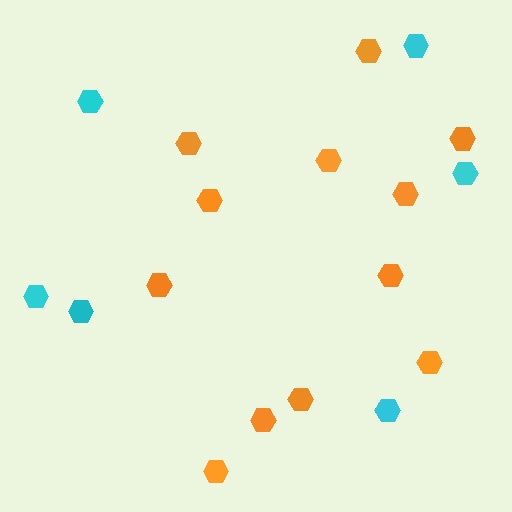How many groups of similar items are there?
There are 2 groups: one group of cyan hexagons (6) and one group of orange hexagons (12).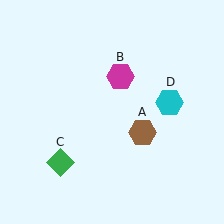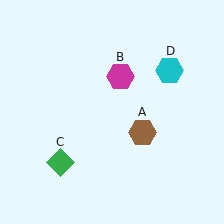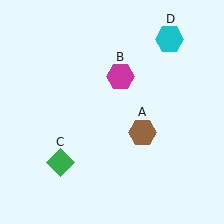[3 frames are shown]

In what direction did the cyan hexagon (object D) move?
The cyan hexagon (object D) moved up.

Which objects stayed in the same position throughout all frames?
Brown hexagon (object A) and magenta hexagon (object B) and green diamond (object C) remained stationary.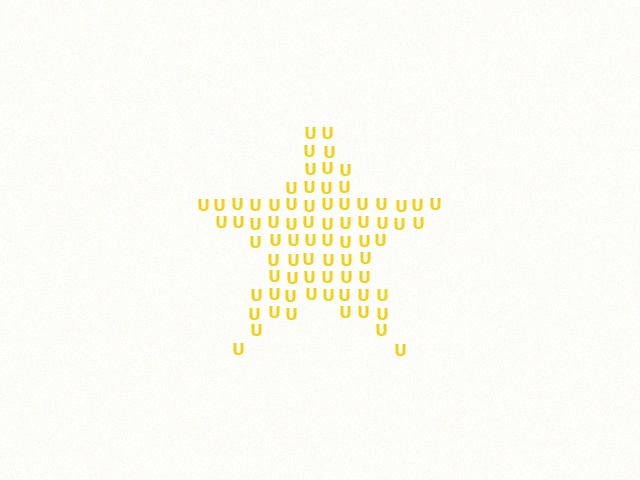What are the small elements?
The small elements are letter U's.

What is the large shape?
The large shape is a star.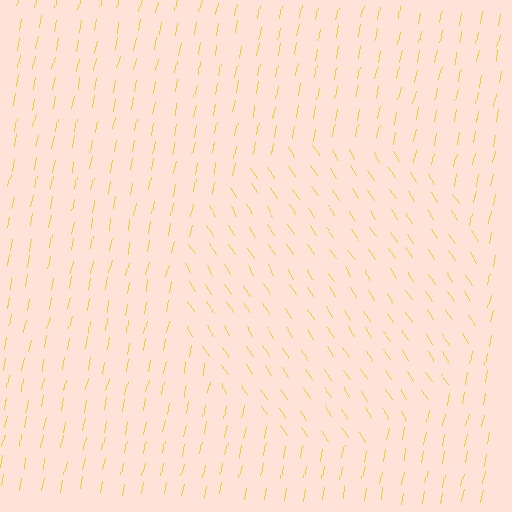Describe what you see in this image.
The image is filled with small yellow line segments. A circle region in the image has lines oriented differently from the surrounding lines, creating a visible texture boundary.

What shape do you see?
I see a circle.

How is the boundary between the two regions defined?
The boundary is defined purely by a change in line orientation (approximately 45 degrees difference). All lines are the same color and thickness.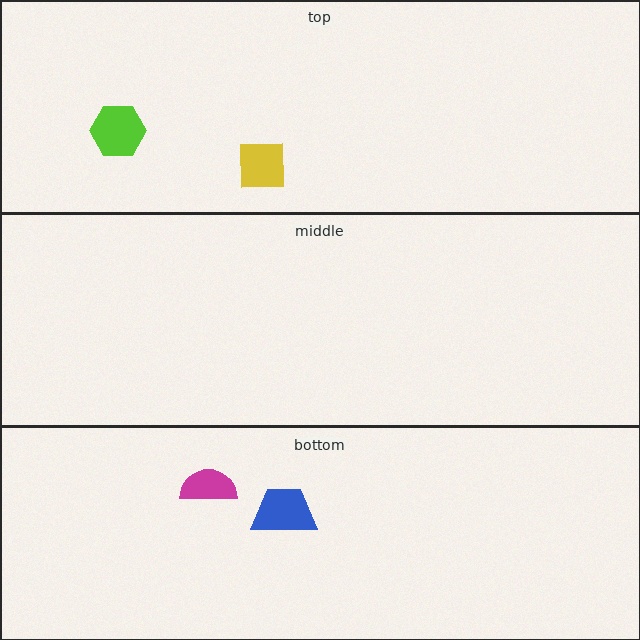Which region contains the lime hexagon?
The top region.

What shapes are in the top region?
The lime hexagon, the yellow square.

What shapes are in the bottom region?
The blue trapezoid, the magenta semicircle.